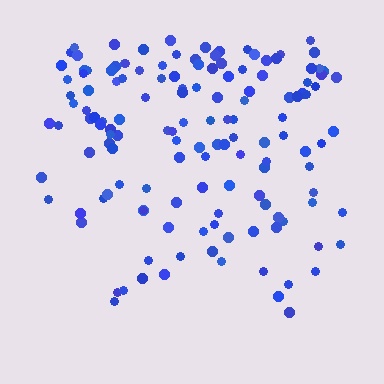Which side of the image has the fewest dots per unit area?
The bottom.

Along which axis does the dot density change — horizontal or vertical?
Vertical.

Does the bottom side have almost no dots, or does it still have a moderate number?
Still a moderate number, just noticeably fewer than the top.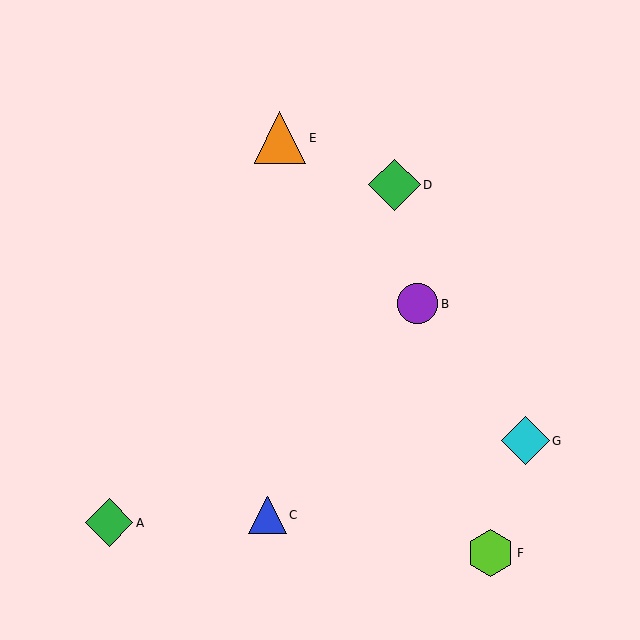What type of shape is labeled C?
Shape C is a blue triangle.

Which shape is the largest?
The green diamond (labeled D) is the largest.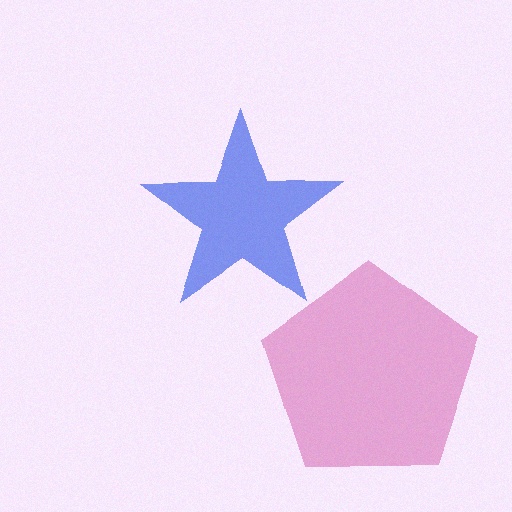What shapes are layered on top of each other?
The layered shapes are: a blue star, a magenta pentagon.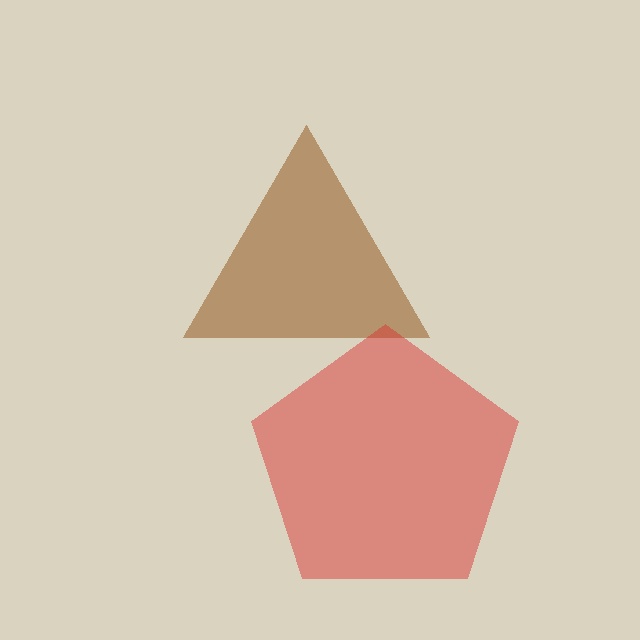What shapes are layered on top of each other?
The layered shapes are: a brown triangle, a red pentagon.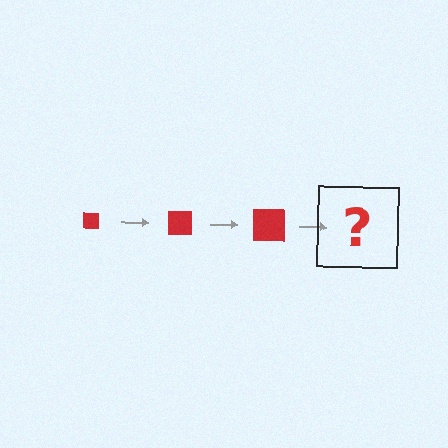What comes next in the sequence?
The next element should be a red square, larger than the previous one.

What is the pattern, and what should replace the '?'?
The pattern is that the square gets progressively larger each step. The '?' should be a red square, larger than the previous one.